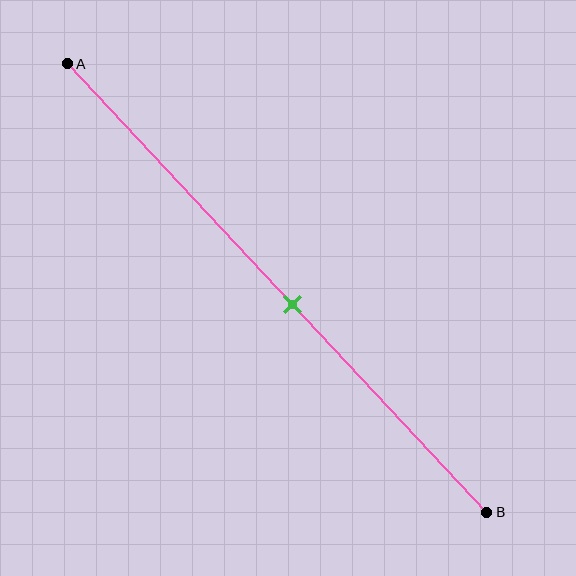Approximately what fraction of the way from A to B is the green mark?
The green mark is approximately 55% of the way from A to B.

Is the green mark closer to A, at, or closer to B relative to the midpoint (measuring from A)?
The green mark is closer to point B than the midpoint of segment AB.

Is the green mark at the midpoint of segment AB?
No, the mark is at about 55% from A, not at the 50% midpoint.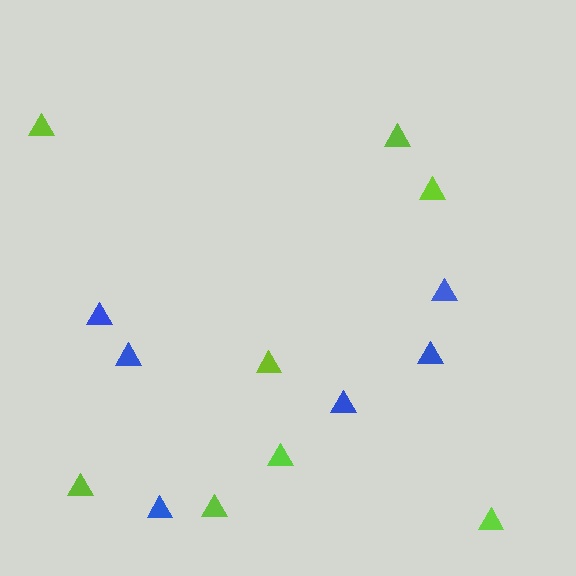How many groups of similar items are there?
There are 2 groups: one group of lime triangles (8) and one group of blue triangles (6).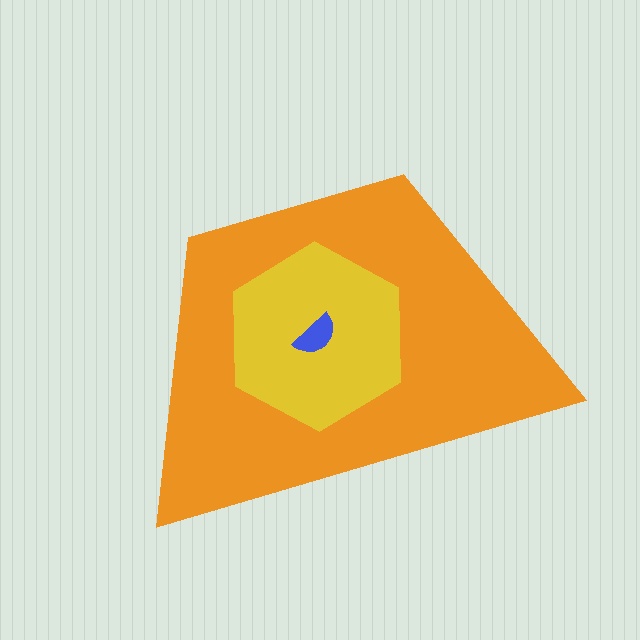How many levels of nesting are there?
3.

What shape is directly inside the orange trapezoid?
The yellow hexagon.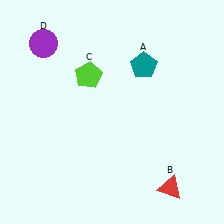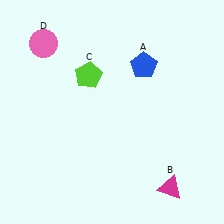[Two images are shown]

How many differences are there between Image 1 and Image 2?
There are 3 differences between the two images.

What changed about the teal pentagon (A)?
In Image 1, A is teal. In Image 2, it changed to blue.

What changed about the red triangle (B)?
In Image 1, B is red. In Image 2, it changed to magenta.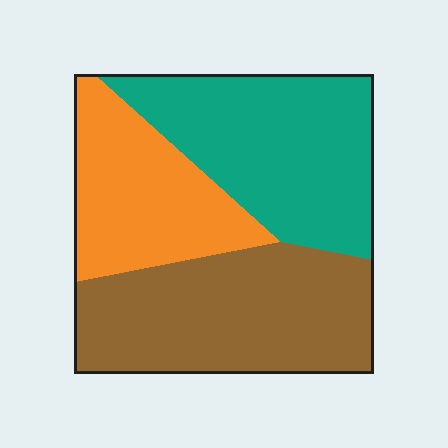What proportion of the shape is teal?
Teal takes up about three eighths (3/8) of the shape.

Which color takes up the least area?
Orange, at roughly 25%.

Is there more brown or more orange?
Brown.